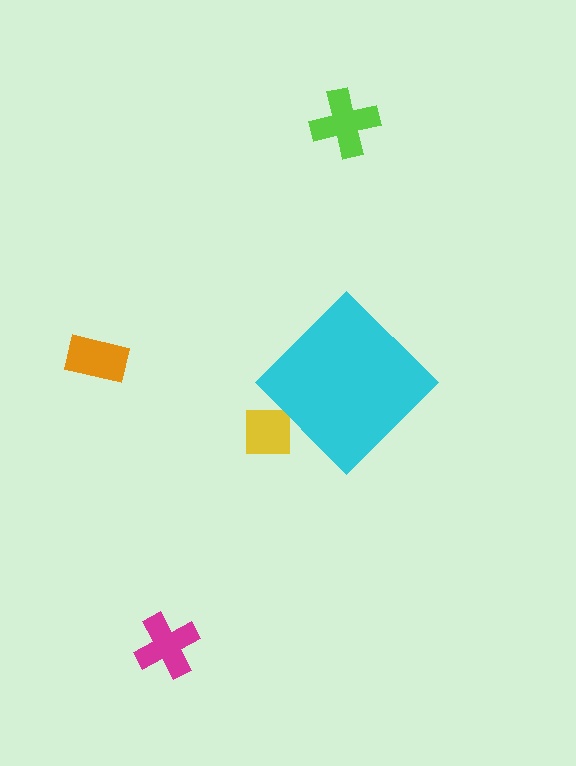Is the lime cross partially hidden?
No, the lime cross is fully visible.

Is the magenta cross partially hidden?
No, the magenta cross is fully visible.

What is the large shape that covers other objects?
A cyan diamond.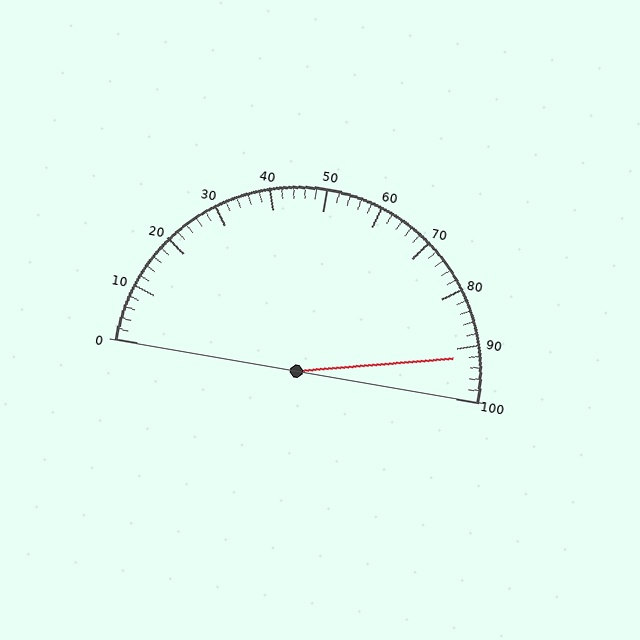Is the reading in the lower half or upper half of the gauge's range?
The reading is in the upper half of the range (0 to 100).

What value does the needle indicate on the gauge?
The needle indicates approximately 92.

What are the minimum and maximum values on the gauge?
The gauge ranges from 0 to 100.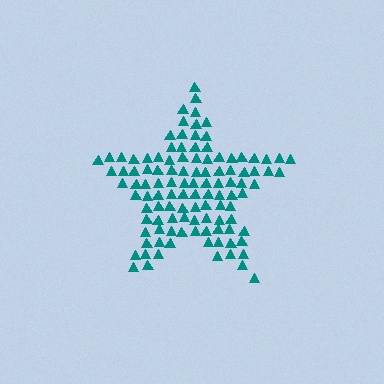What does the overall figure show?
The overall figure shows a star.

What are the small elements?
The small elements are triangles.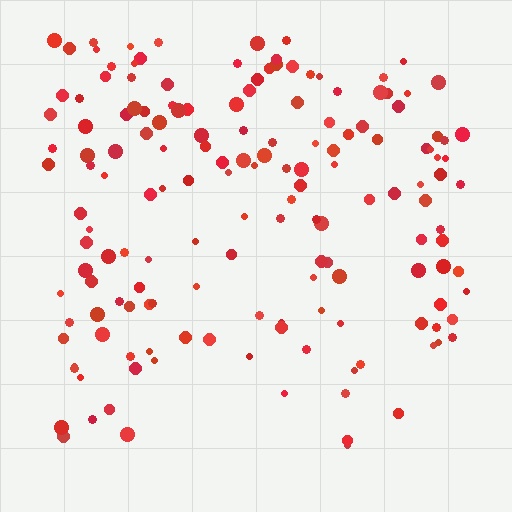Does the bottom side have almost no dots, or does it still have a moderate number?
Still a moderate number, just noticeably fewer than the top.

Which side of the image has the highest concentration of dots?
The top.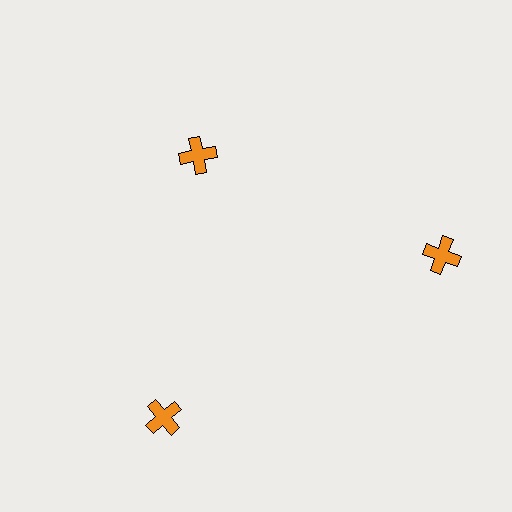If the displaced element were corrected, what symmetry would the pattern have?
It would have 3-fold rotational symmetry — the pattern would map onto itself every 120 degrees.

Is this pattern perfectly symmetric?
No. The 3 orange crosses are arranged in a ring, but one element near the 11 o'clock position is pulled inward toward the center, breaking the 3-fold rotational symmetry.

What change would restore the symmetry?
The symmetry would be restored by moving it outward, back onto the ring so that all 3 crosses sit at equal angles and equal distance from the center.